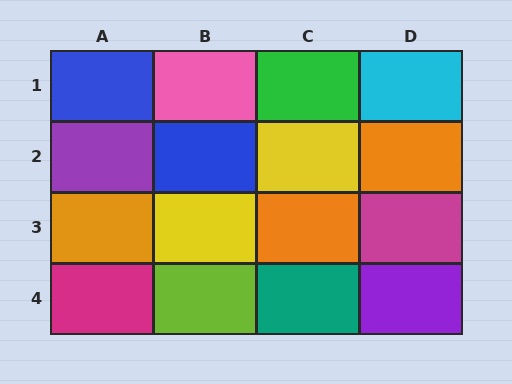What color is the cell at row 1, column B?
Pink.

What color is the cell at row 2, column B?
Blue.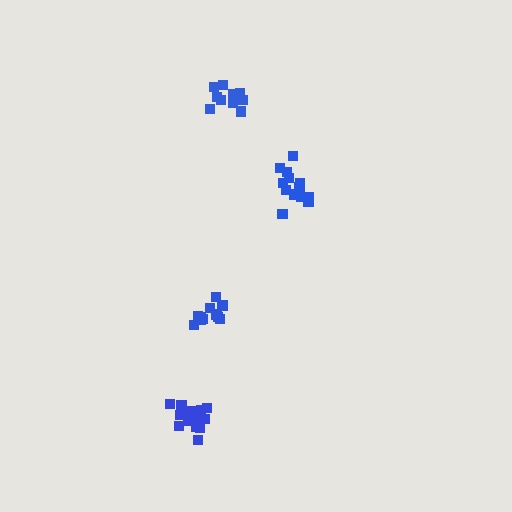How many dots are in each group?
Group 1: 14 dots, Group 2: 12 dots, Group 3: 16 dots, Group 4: 11 dots (53 total).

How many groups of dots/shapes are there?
There are 4 groups.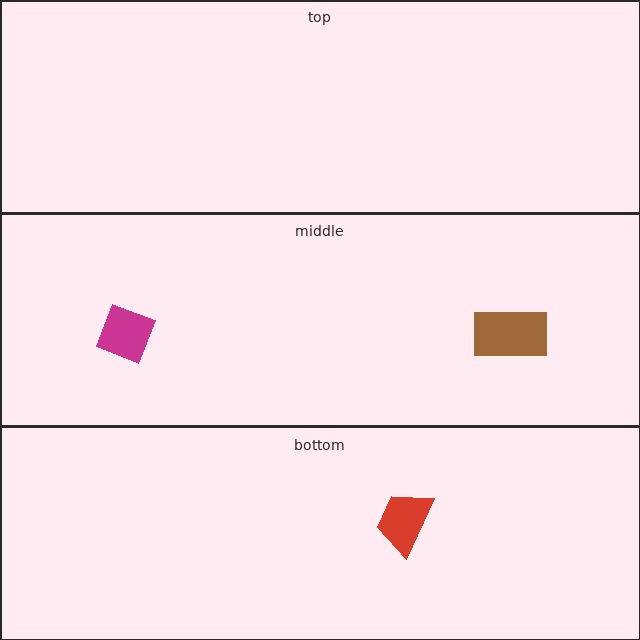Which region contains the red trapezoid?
The bottom region.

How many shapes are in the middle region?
2.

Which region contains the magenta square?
The middle region.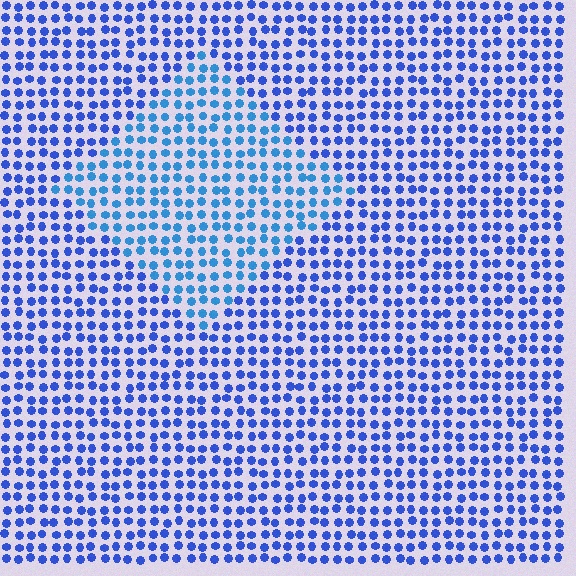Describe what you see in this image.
The image is filled with small blue elements in a uniform arrangement. A diamond-shaped region is visible where the elements are tinted to a slightly different hue, forming a subtle color boundary.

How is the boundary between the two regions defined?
The boundary is defined purely by a slight shift in hue (about 23 degrees). Spacing, size, and orientation are identical on both sides.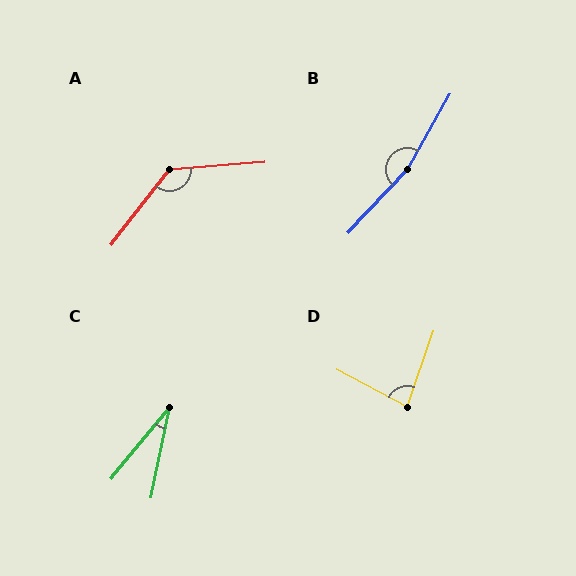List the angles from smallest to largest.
C (28°), D (81°), A (132°), B (166°).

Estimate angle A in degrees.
Approximately 132 degrees.